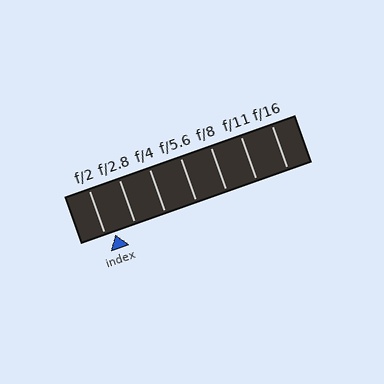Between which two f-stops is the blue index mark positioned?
The index mark is between f/2 and f/2.8.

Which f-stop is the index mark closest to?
The index mark is closest to f/2.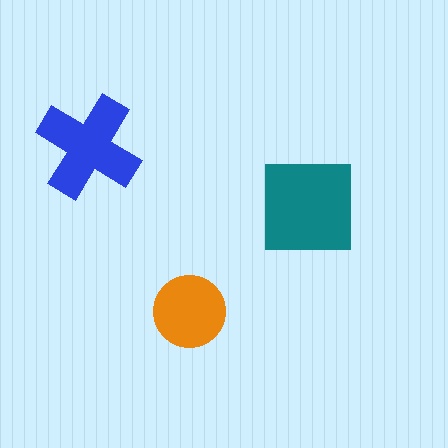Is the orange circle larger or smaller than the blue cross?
Smaller.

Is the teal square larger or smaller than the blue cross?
Larger.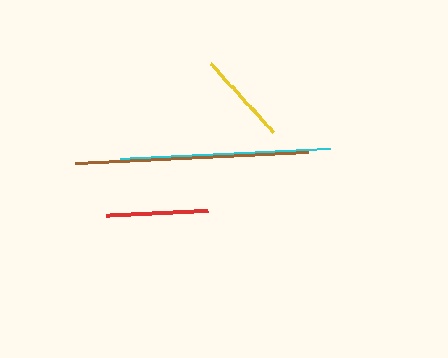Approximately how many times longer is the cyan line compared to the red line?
The cyan line is approximately 2.1 times the length of the red line.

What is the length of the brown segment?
The brown segment is approximately 233 pixels long.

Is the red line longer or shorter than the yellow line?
The red line is longer than the yellow line.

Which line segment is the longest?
The brown line is the longest at approximately 233 pixels.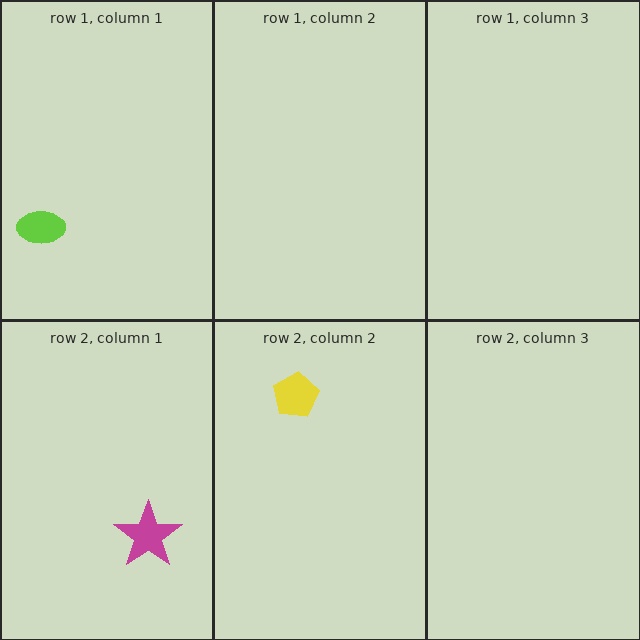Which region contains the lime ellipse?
The row 1, column 1 region.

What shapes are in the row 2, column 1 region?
The magenta star.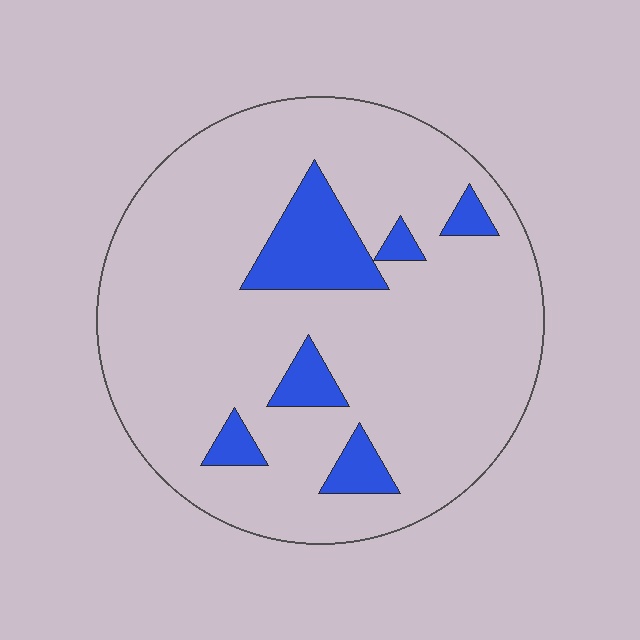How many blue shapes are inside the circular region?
6.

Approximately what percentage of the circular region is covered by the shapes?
Approximately 15%.